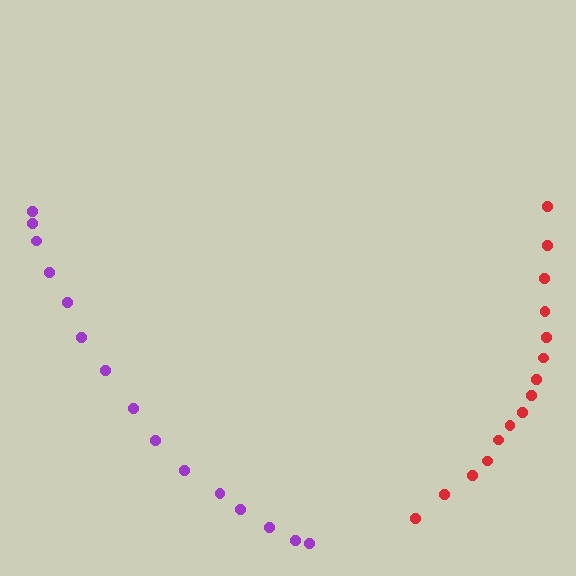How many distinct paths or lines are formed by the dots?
There are 2 distinct paths.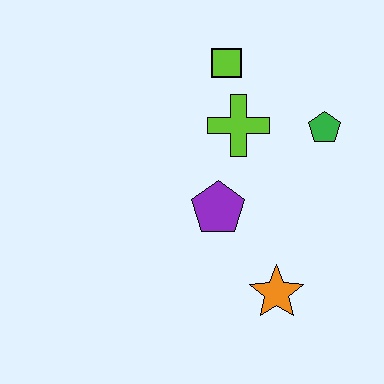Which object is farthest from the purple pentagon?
The lime square is farthest from the purple pentagon.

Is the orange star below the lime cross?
Yes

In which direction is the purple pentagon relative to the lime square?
The purple pentagon is below the lime square.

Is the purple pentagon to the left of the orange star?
Yes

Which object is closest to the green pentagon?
The lime cross is closest to the green pentagon.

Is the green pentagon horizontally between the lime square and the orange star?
No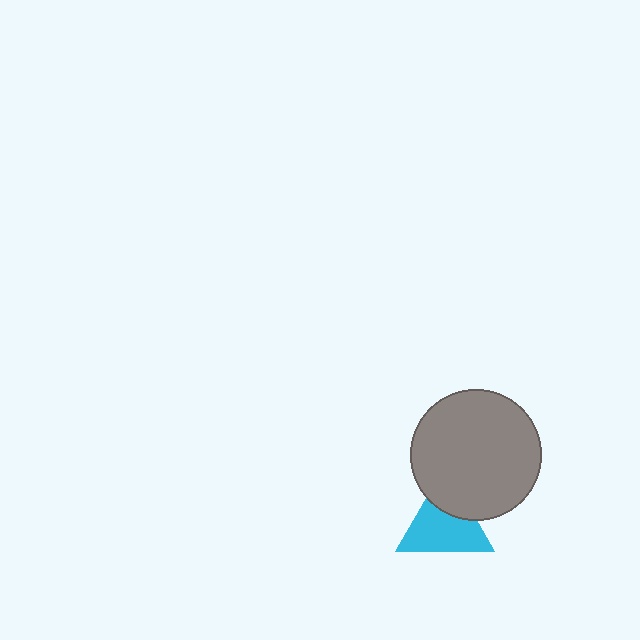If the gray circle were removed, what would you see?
You would see the complete cyan triangle.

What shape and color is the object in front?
The object in front is a gray circle.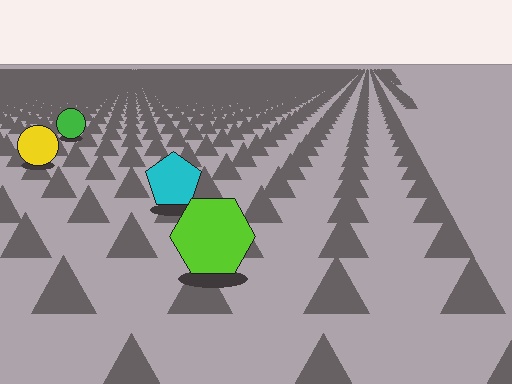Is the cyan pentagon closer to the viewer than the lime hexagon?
No. The lime hexagon is closer — you can tell from the texture gradient: the ground texture is coarser near it.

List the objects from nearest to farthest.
From nearest to farthest: the lime hexagon, the cyan pentagon, the yellow circle, the green circle.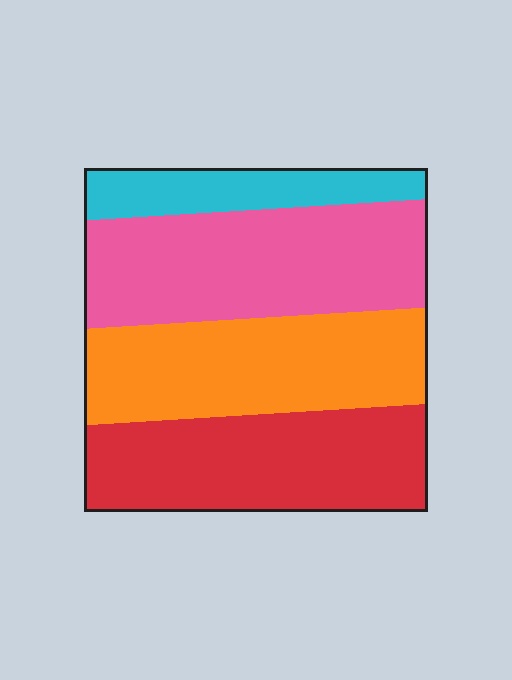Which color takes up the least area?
Cyan, at roughly 10%.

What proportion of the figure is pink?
Pink takes up between a quarter and a half of the figure.